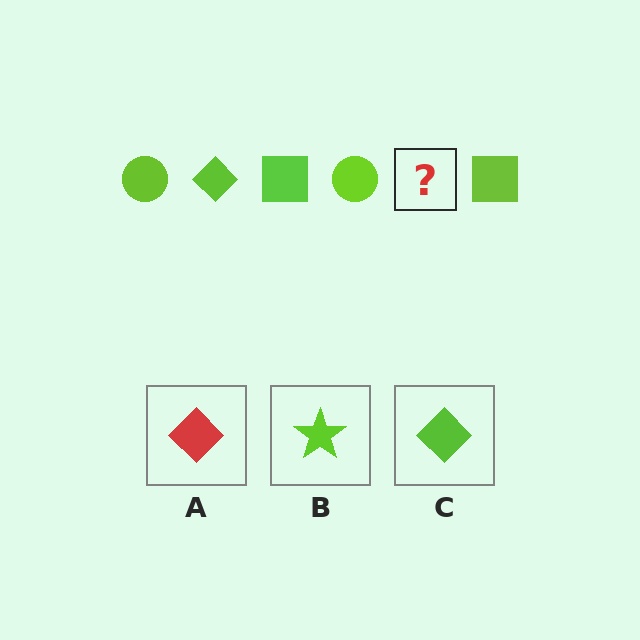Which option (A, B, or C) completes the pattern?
C.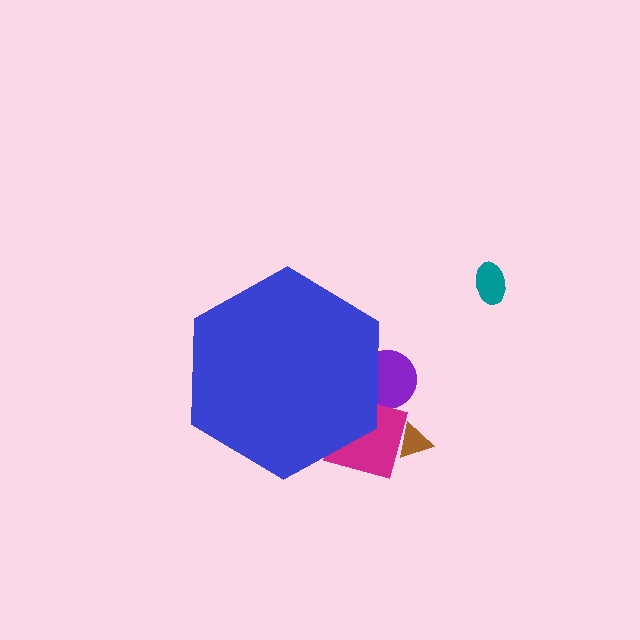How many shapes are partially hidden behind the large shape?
2 shapes are partially hidden.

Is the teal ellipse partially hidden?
No, the teal ellipse is fully visible.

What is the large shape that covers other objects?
A blue hexagon.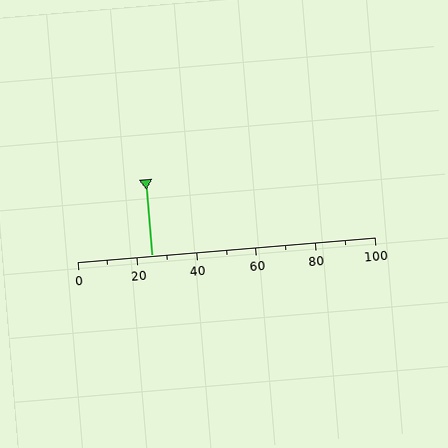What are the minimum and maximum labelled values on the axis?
The axis runs from 0 to 100.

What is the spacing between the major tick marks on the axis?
The major ticks are spaced 20 apart.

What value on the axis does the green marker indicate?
The marker indicates approximately 25.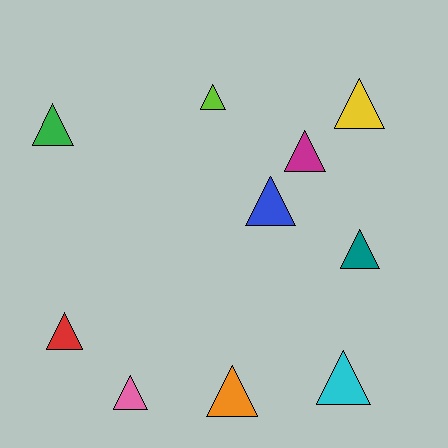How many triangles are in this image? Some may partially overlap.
There are 10 triangles.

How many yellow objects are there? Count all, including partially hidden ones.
There is 1 yellow object.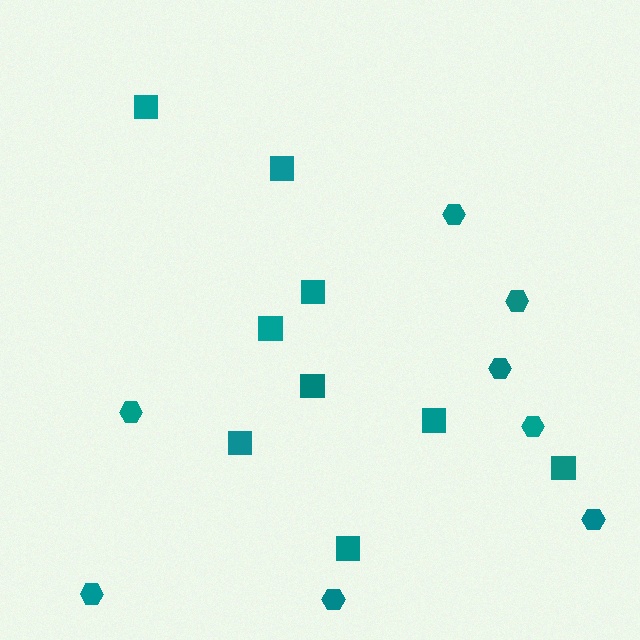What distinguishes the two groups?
There are 2 groups: one group of hexagons (8) and one group of squares (9).